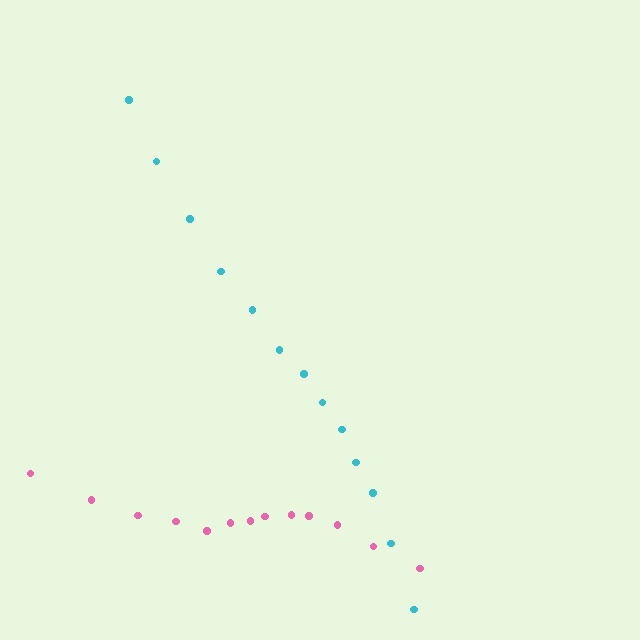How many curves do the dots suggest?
There are 2 distinct paths.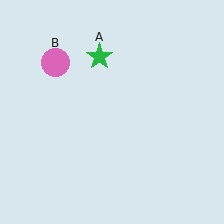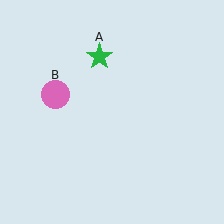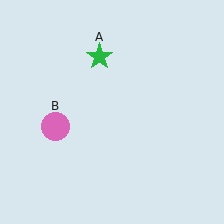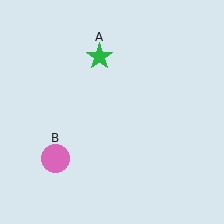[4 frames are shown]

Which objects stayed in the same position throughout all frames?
Green star (object A) remained stationary.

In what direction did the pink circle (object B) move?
The pink circle (object B) moved down.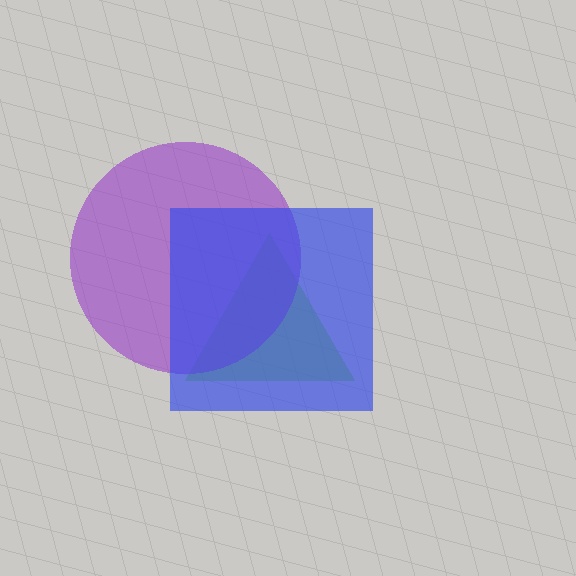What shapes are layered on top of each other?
The layered shapes are: a lime triangle, a purple circle, a blue square.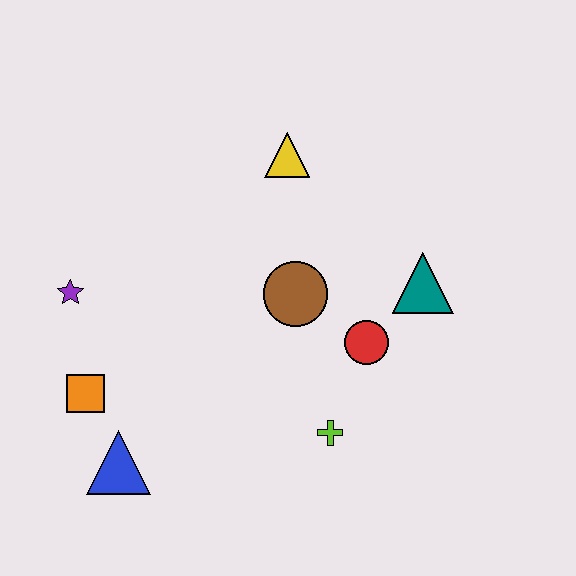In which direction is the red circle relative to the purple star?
The red circle is to the right of the purple star.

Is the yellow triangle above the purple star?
Yes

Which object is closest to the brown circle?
The red circle is closest to the brown circle.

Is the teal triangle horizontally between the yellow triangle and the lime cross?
No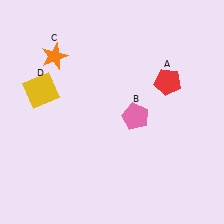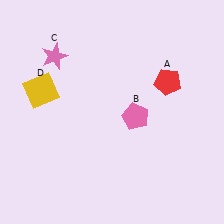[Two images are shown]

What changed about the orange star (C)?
In Image 1, C is orange. In Image 2, it changed to pink.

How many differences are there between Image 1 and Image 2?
There is 1 difference between the two images.